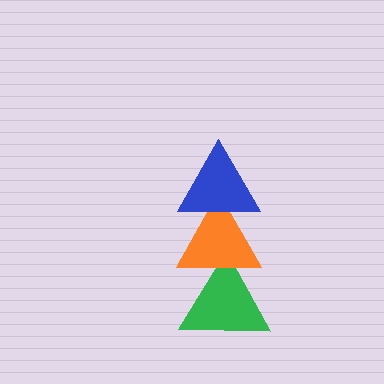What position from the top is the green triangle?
The green triangle is 3rd from the top.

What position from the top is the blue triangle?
The blue triangle is 1st from the top.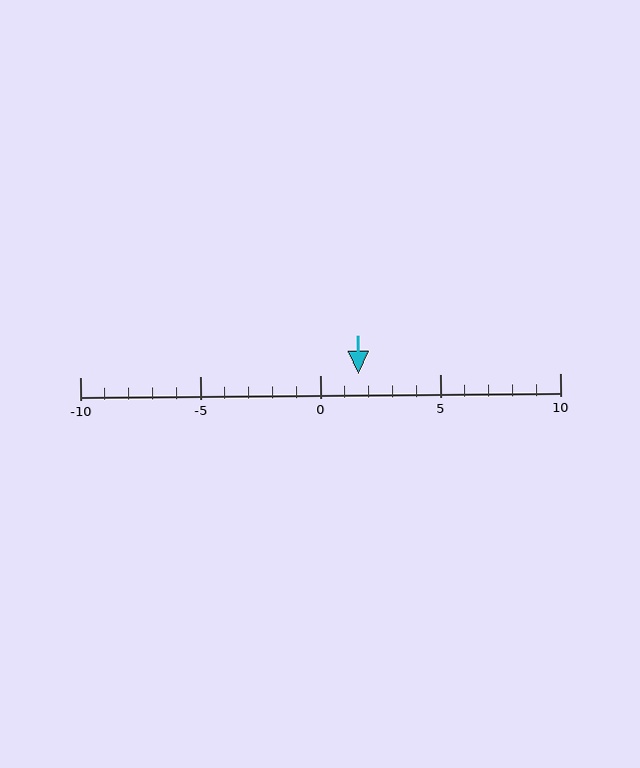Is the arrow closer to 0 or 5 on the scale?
The arrow is closer to 0.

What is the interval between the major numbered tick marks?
The major tick marks are spaced 5 units apart.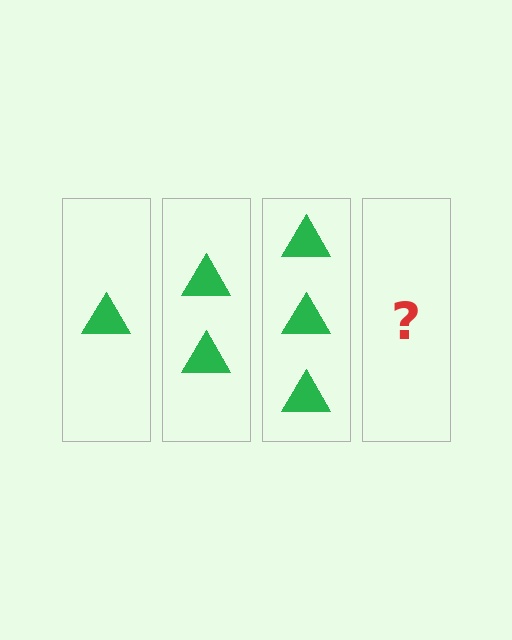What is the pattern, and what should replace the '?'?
The pattern is that each step adds one more triangle. The '?' should be 4 triangles.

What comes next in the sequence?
The next element should be 4 triangles.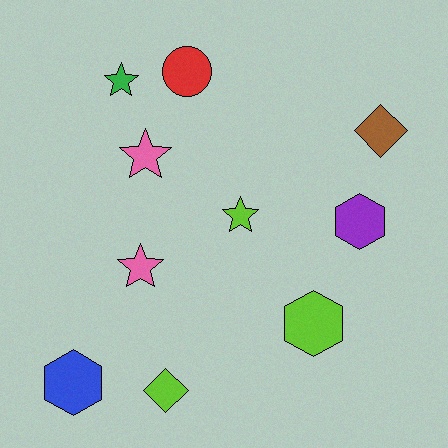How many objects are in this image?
There are 10 objects.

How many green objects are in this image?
There is 1 green object.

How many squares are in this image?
There are no squares.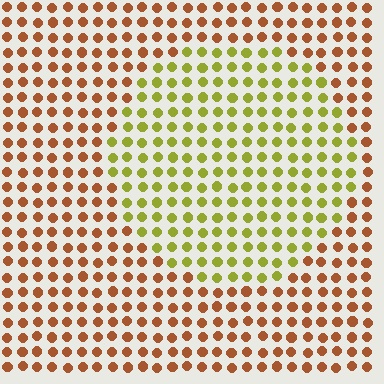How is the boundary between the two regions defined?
The boundary is defined purely by a slight shift in hue (about 51 degrees). Spacing, size, and orientation are identical on both sides.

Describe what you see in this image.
The image is filled with small brown elements in a uniform arrangement. A circle-shaped region is visible where the elements are tinted to a slightly different hue, forming a subtle color boundary.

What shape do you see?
I see a circle.